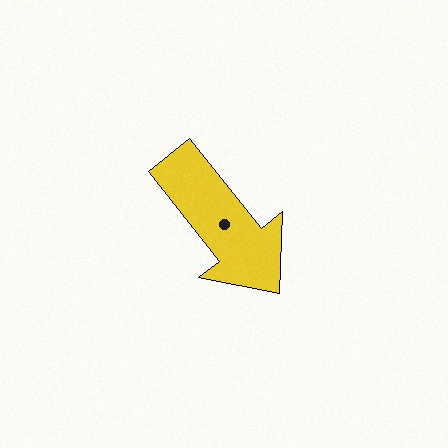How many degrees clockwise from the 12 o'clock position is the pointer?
Approximately 142 degrees.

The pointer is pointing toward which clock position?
Roughly 5 o'clock.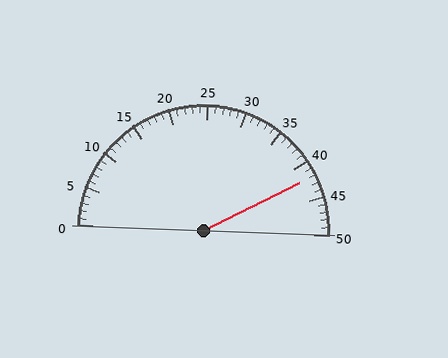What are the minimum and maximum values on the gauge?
The gauge ranges from 0 to 50.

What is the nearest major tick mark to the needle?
The nearest major tick mark is 40.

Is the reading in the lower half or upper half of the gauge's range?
The reading is in the upper half of the range (0 to 50).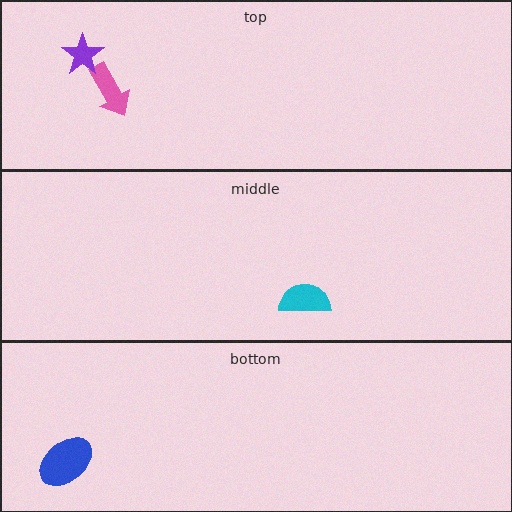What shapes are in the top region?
The pink arrow, the purple star.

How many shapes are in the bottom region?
1.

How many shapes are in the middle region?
1.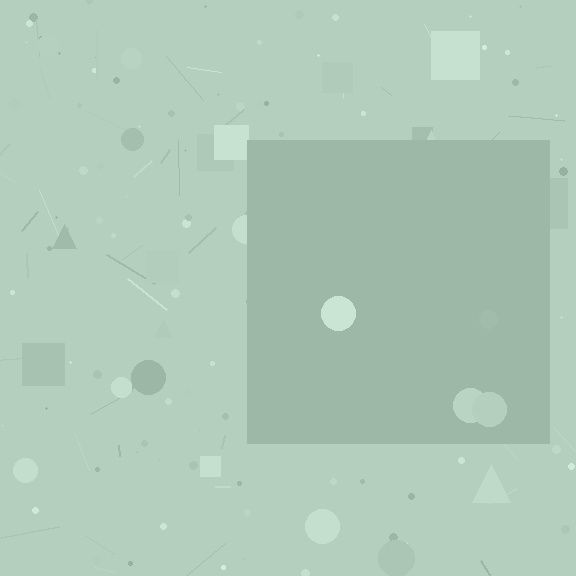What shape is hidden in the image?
A square is hidden in the image.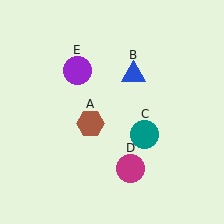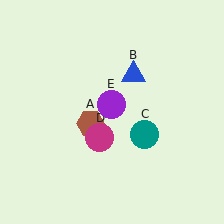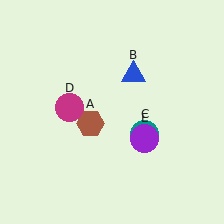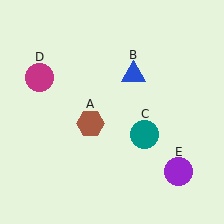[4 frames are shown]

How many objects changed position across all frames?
2 objects changed position: magenta circle (object D), purple circle (object E).